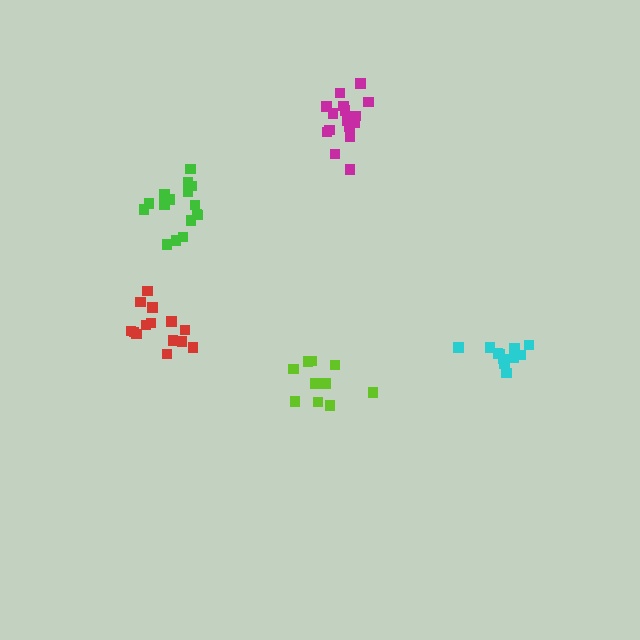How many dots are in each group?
Group 1: 14 dots, Group 2: 10 dots, Group 3: 11 dots, Group 4: 16 dots, Group 5: 16 dots (67 total).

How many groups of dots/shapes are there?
There are 5 groups.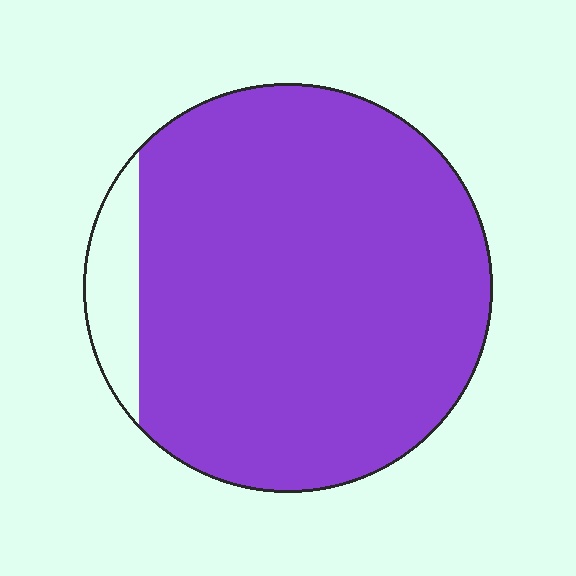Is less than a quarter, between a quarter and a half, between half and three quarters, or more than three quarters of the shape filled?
More than three quarters.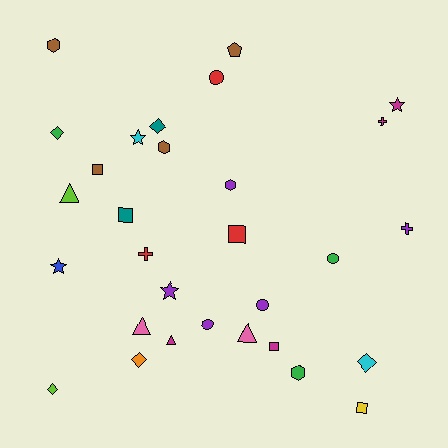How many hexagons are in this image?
There are 4 hexagons.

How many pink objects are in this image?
There are 2 pink objects.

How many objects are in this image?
There are 30 objects.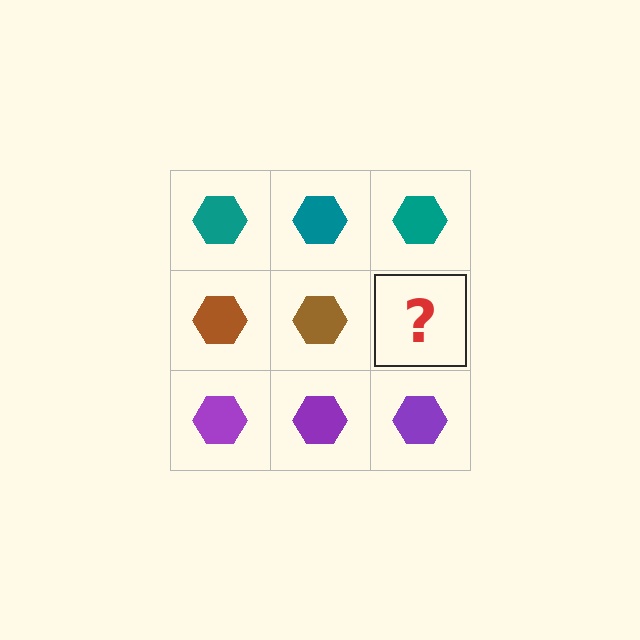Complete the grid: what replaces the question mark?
The question mark should be replaced with a brown hexagon.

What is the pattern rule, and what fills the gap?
The rule is that each row has a consistent color. The gap should be filled with a brown hexagon.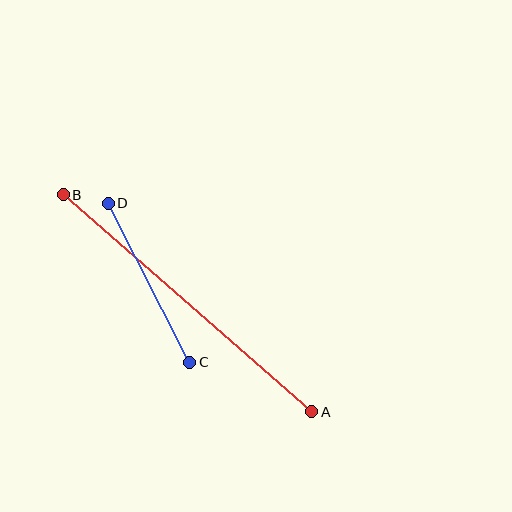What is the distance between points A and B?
The distance is approximately 330 pixels.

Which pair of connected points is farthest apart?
Points A and B are farthest apart.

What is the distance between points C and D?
The distance is approximately 178 pixels.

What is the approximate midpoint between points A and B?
The midpoint is at approximately (187, 303) pixels.